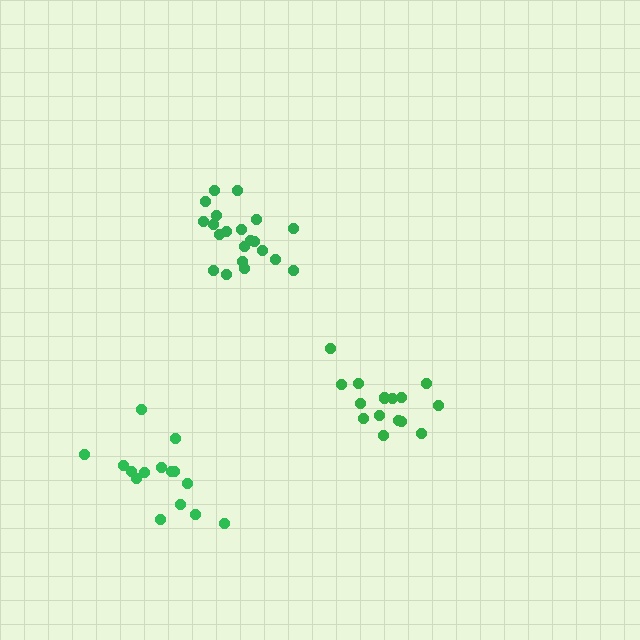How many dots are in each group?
Group 1: 21 dots, Group 2: 16 dots, Group 3: 15 dots (52 total).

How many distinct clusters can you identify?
There are 3 distinct clusters.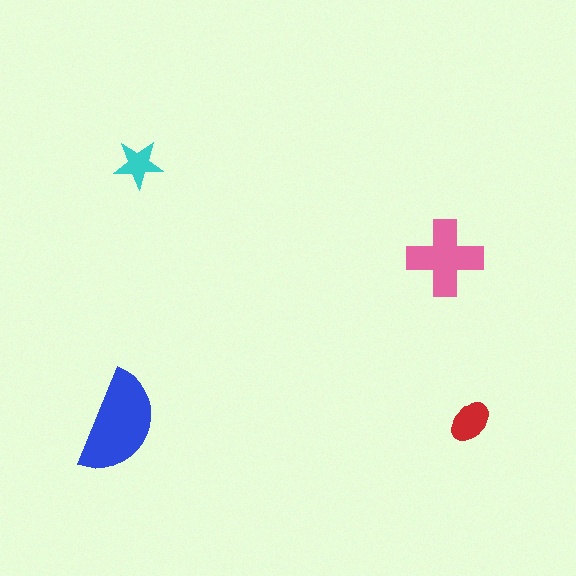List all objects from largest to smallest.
The blue semicircle, the pink cross, the red ellipse, the cyan star.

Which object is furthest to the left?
The blue semicircle is leftmost.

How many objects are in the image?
There are 4 objects in the image.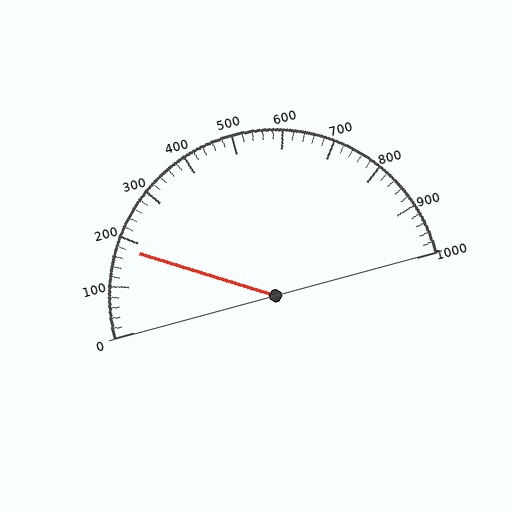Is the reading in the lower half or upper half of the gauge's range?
The reading is in the lower half of the range (0 to 1000).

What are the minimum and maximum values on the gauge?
The gauge ranges from 0 to 1000.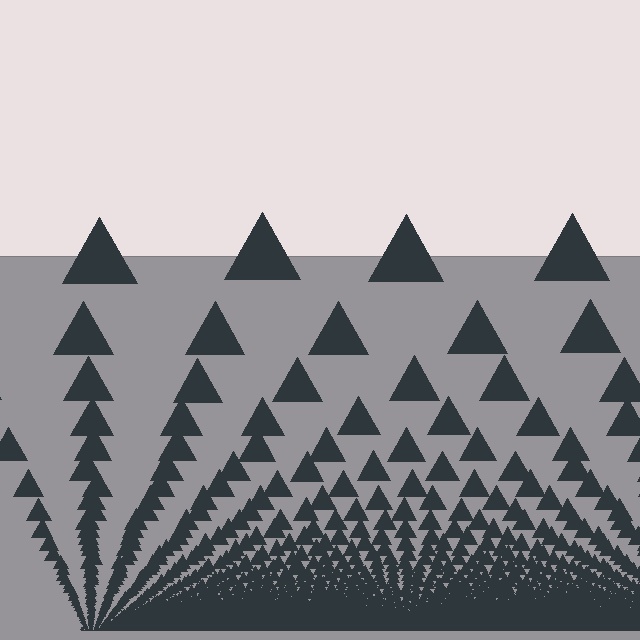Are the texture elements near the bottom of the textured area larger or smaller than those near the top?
Smaller. The gradient is inverted — elements near the bottom are smaller and denser.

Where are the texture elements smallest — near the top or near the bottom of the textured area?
Near the bottom.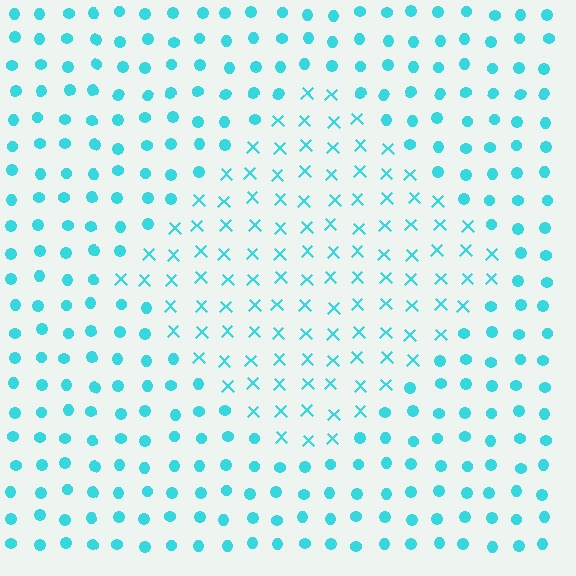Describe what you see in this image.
The image is filled with small cyan elements arranged in a uniform grid. A diamond-shaped region contains X marks, while the surrounding area contains circles. The boundary is defined purely by the change in element shape.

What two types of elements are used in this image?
The image uses X marks inside the diamond region and circles outside it.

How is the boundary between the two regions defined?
The boundary is defined by a change in element shape: X marks inside vs. circles outside. All elements share the same color and spacing.